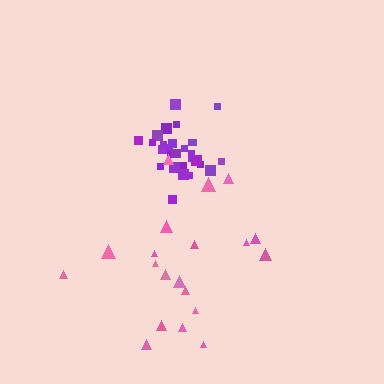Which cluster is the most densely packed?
Purple.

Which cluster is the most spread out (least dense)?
Pink.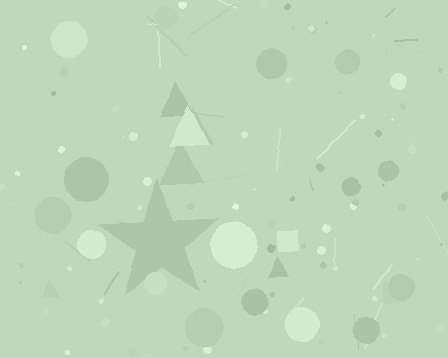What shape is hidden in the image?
A star is hidden in the image.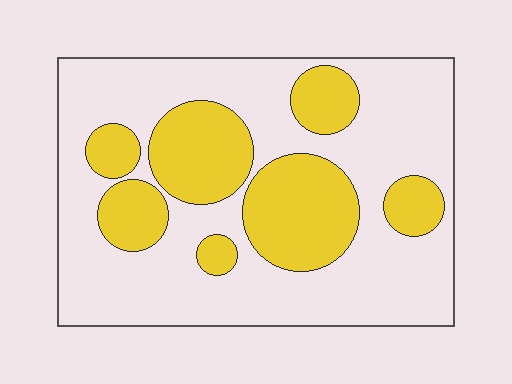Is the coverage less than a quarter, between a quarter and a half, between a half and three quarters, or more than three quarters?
Between a quarter and a half.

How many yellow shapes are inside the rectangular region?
7.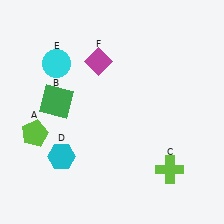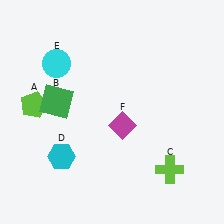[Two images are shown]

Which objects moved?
The objects that moved are: the lime pentagon (A), the magenta diamond (F).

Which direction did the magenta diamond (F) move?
The magenta diamond (F) moved down.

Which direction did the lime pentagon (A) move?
The lime pentagon (A) moved up.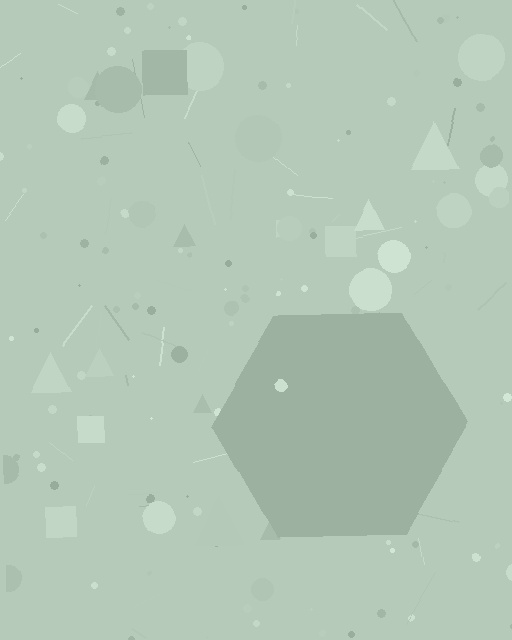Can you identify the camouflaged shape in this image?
The camouflaged shape is a hexagon.